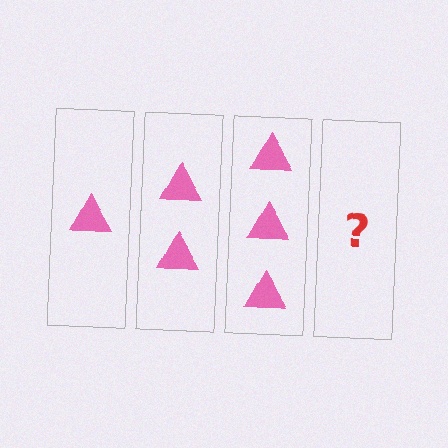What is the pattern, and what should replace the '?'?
The pattern is that each step adds one more triangle. The '?' should be 4 triangles.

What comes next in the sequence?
The next element should be 4 triangles.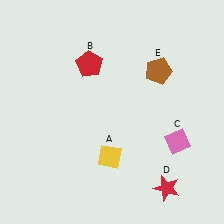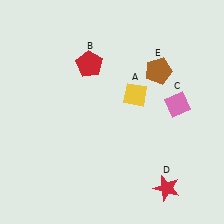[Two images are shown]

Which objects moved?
The objects that moved are: the yellow diamond (A), the pink diamond (C).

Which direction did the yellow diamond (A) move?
The yellow diamond (A) moved up.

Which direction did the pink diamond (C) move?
The pink diamond (C) moved up.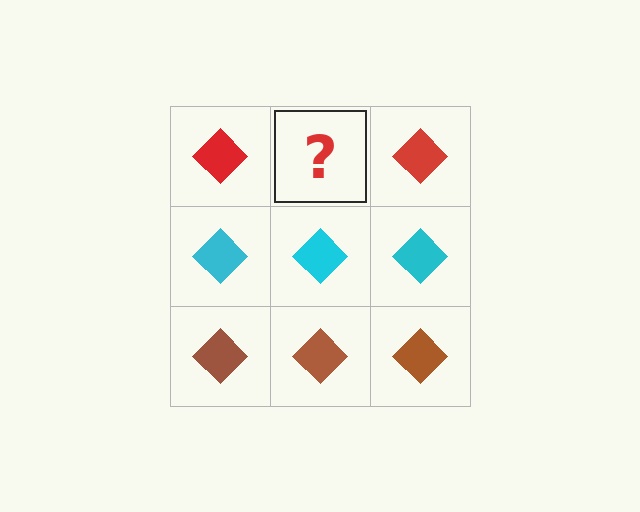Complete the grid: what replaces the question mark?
The question mark should be replaced with a red diamond.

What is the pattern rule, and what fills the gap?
The rule is that each row has a consistent color. The gap should be filled with a red diamond.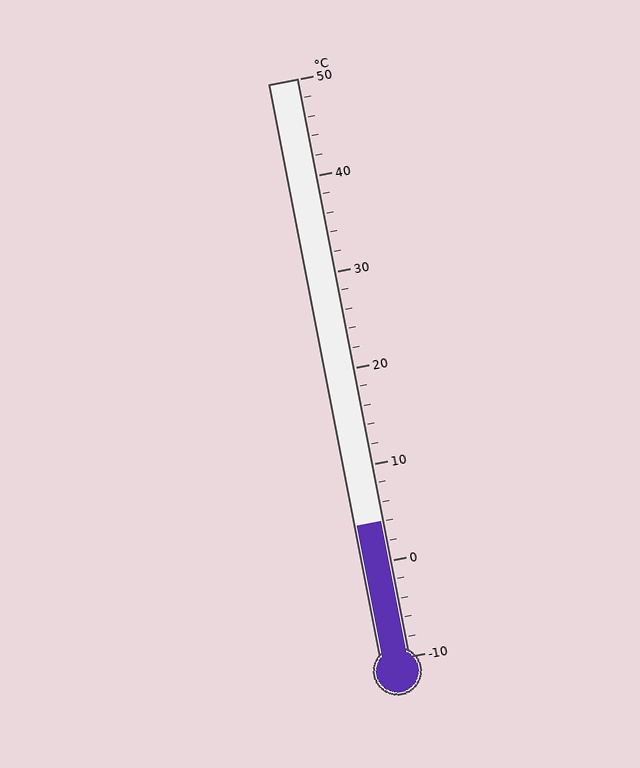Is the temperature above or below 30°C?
The temperature is below 30°C.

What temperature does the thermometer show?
The thermometer shows approximately 4°C.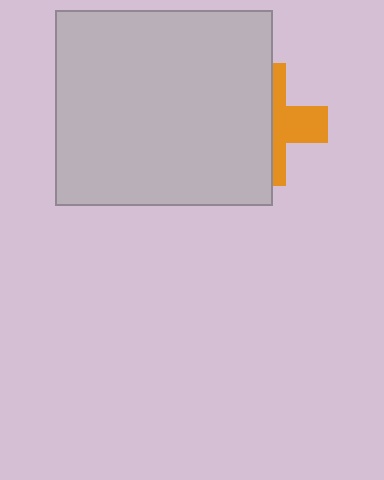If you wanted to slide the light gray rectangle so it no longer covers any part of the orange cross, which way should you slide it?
Slide it left — that is the most direct way to separate the two shapes.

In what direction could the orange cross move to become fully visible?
The orange cross could move right. That would shift it out from behind the light gray rectangle entirely.